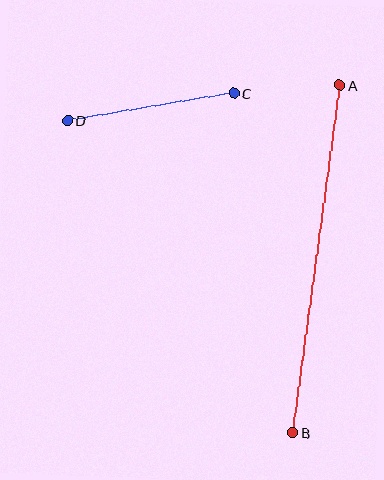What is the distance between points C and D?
The distance is approximately 168 pixels.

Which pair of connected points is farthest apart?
Points A and B are farthest apart.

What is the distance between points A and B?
The distance is approximately 351 pixels.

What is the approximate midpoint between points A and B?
The midpoint is at approximately (316, 259) pixels.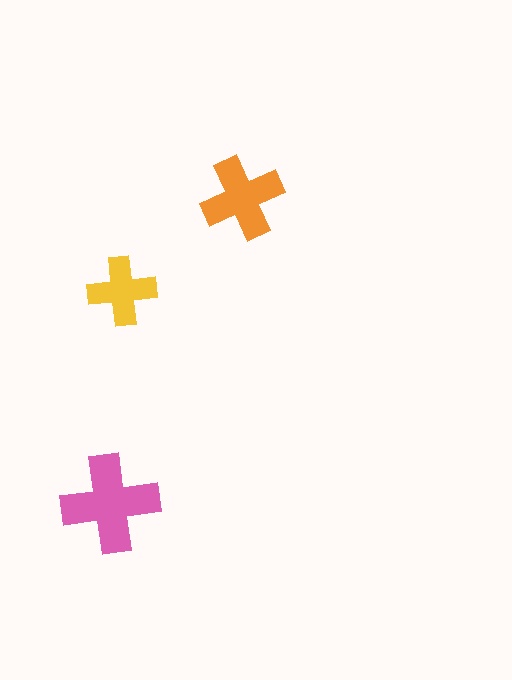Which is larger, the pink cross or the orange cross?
The pink one.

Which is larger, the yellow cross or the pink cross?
The pink one.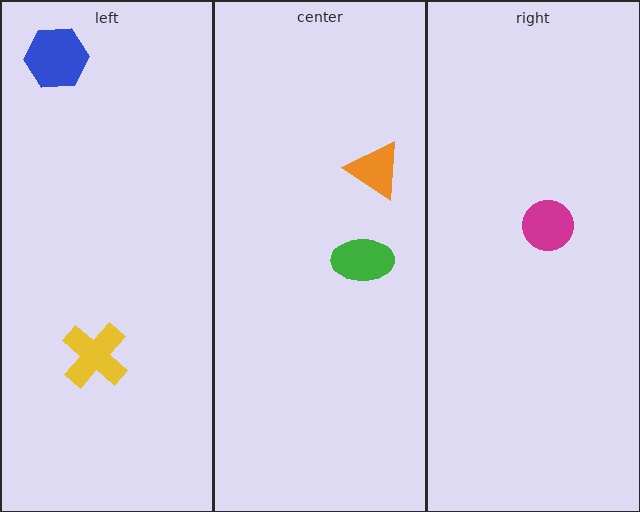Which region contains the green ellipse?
The center region.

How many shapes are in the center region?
2.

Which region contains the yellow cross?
The left region.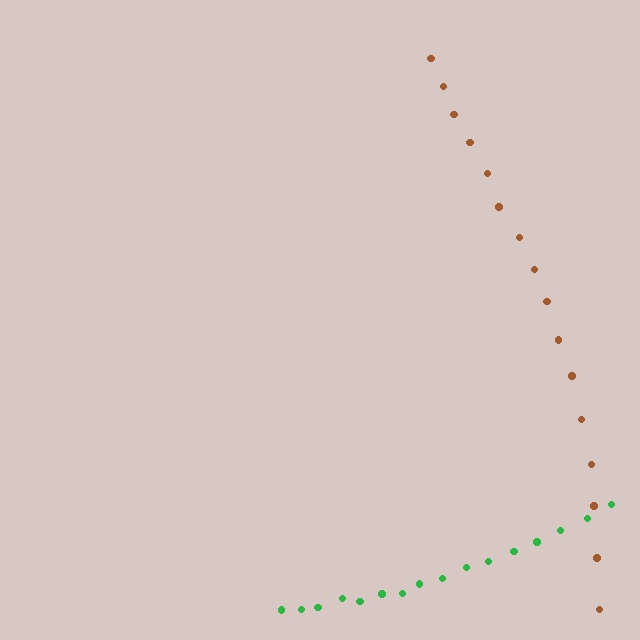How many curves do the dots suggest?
There are 2 distinct paths.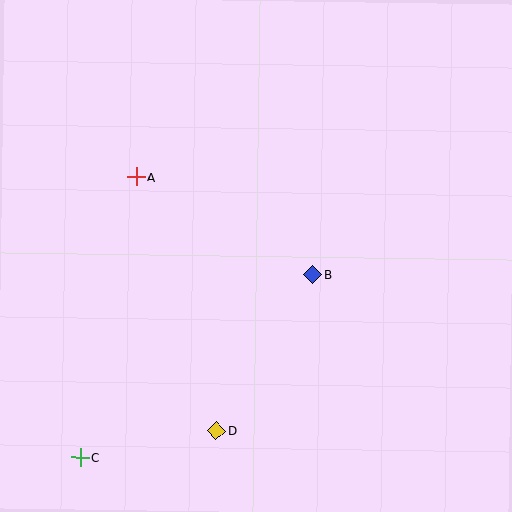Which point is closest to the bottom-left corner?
Point C is closest to the bottom-left corner.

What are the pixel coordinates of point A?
Point A is at (136, 177).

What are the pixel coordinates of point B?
Point B is at (313, 274).